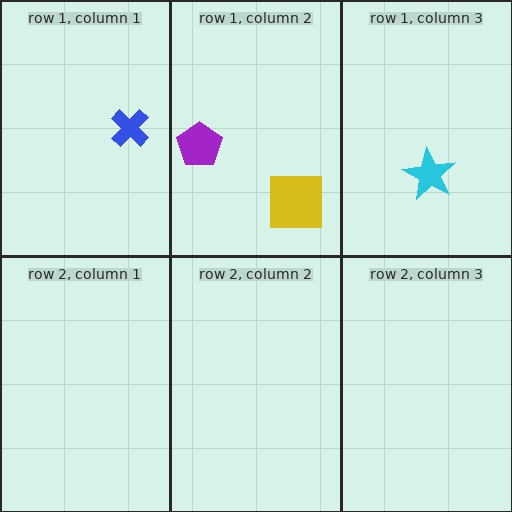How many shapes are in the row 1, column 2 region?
2.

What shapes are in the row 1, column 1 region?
The blue cross.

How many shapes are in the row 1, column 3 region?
1.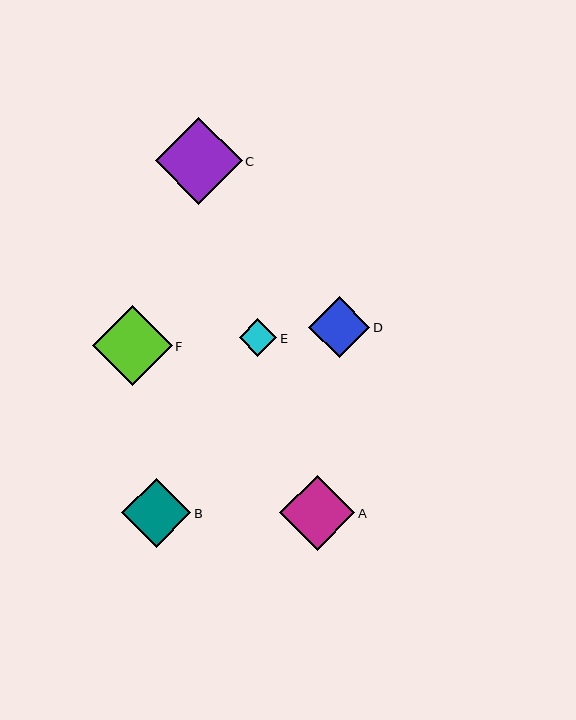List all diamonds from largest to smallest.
From largest to smallest: C, F, A, B, D, E.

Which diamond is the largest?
Diamond C is the largest with a size of approximately 87 pixels.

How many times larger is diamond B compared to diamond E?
Diamond B is approximately 1.8 times the size of diamond E.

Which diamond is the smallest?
Diamond E is the smallest with a size of approximately 38 pixels.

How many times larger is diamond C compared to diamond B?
Diamond C is approximately 1.3 times the size of diamond B.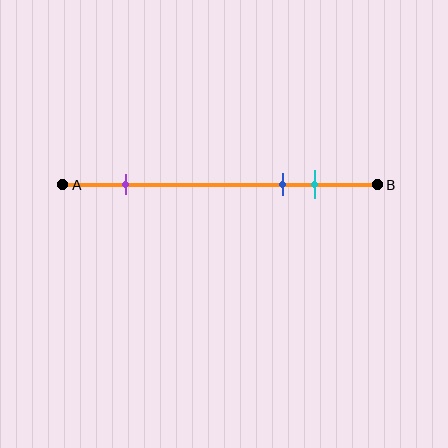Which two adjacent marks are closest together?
The blue and cyan marks are the closest adjacent pair.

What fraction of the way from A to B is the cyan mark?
The cyan mark is approximately 80% (0.8) of the way from A to B.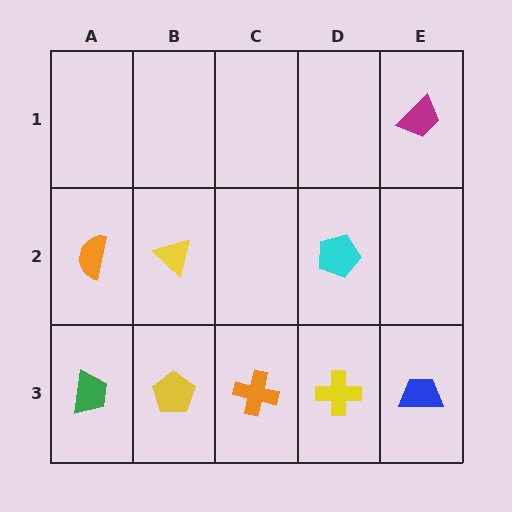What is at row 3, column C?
An orange cross.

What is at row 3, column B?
A yellow pentagon.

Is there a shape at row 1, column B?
No, that cell is empty.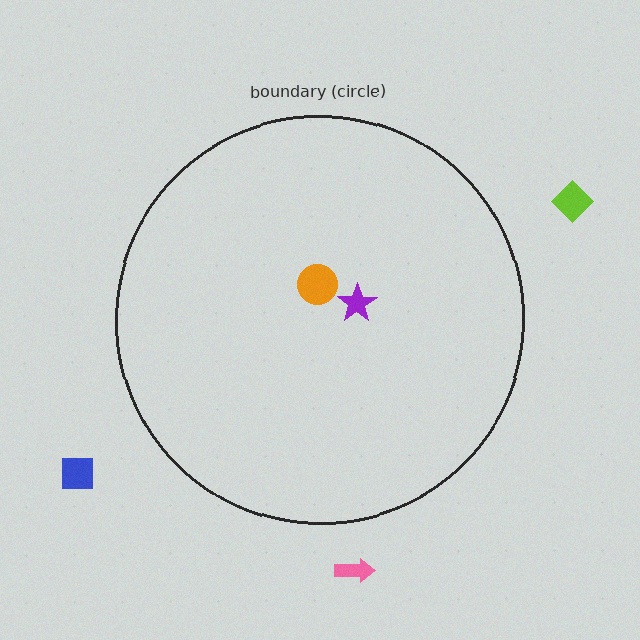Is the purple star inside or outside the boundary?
Inside.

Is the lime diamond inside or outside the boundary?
Outside.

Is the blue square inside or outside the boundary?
Outside.